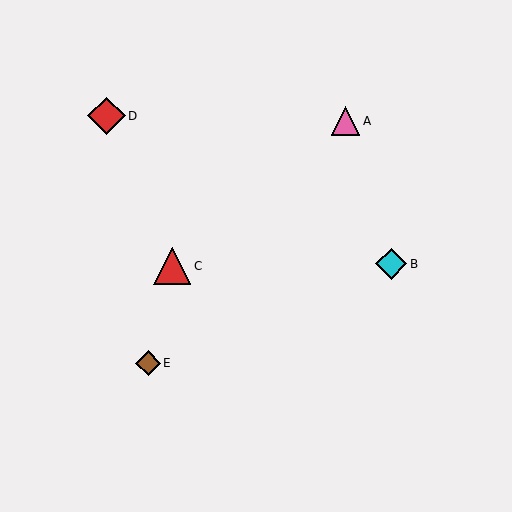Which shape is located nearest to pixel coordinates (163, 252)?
The red triangle (labeled C) at (172, 266) is nearest to that location.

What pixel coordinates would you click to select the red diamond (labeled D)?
Click at (106, 116) to select the red diamond D.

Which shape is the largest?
The red diamond (labeled D) is the largest.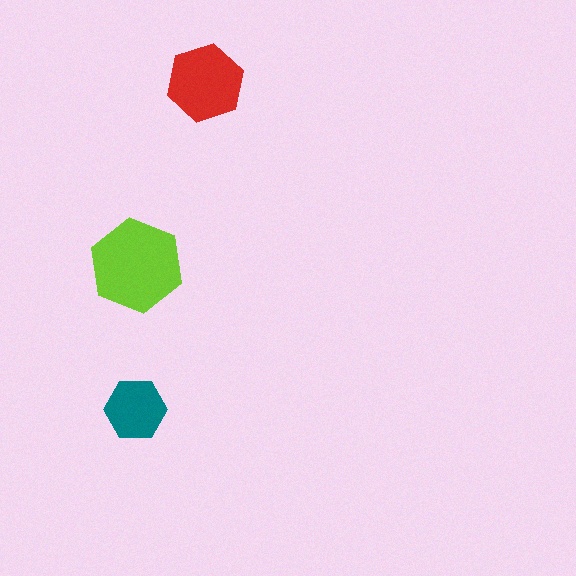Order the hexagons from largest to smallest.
the lime one, the red one, the teal one.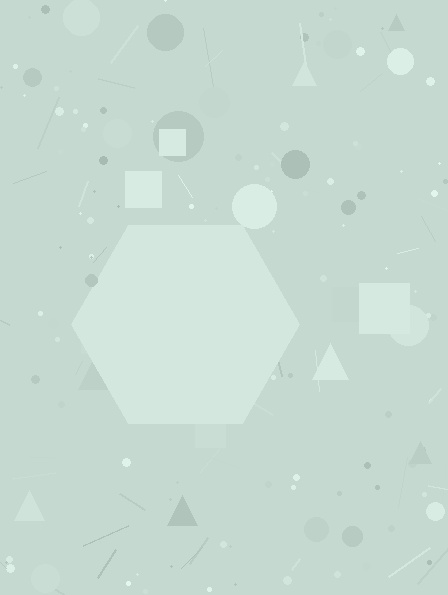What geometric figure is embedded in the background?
A hexagon is embedded in the background.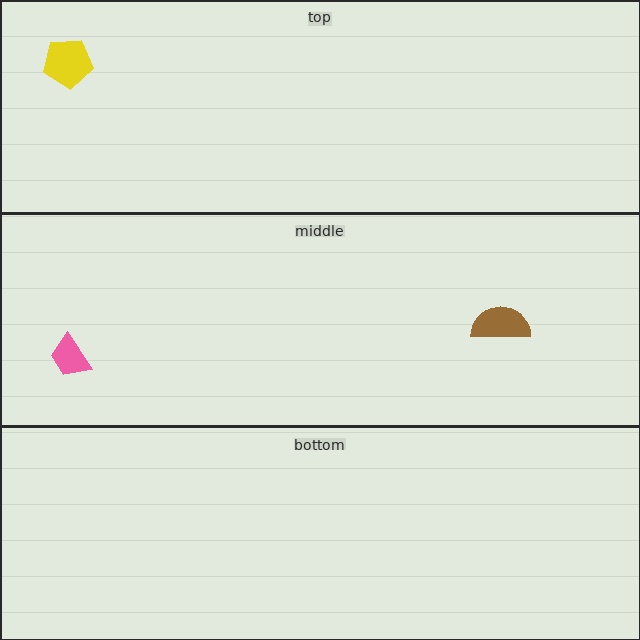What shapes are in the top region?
The yellow pentagon.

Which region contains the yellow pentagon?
The top region.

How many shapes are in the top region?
1.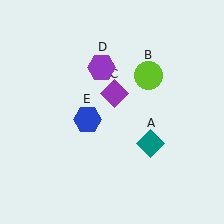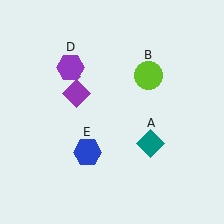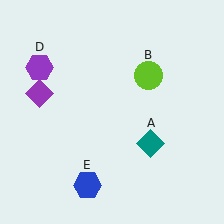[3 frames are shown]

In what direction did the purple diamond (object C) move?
The purple diamond (object C) moved left.